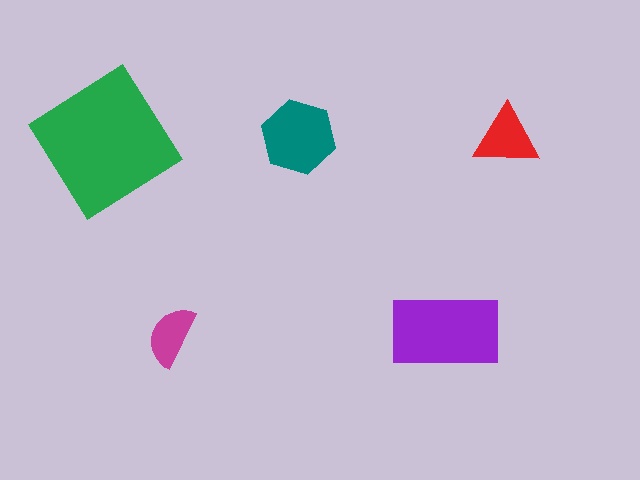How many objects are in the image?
There are 5 objects in the image.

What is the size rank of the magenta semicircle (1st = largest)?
5th.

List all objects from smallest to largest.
The magenta semicircle, the red triangle, the teal hexagon, the purple rectangle, the green diamond.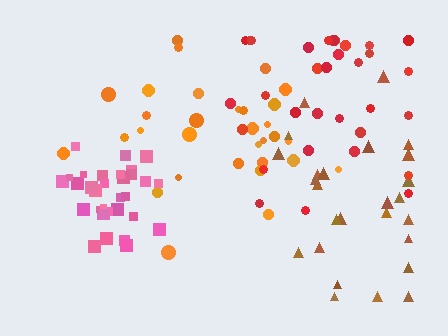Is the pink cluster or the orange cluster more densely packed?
Pink.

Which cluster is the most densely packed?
Pink.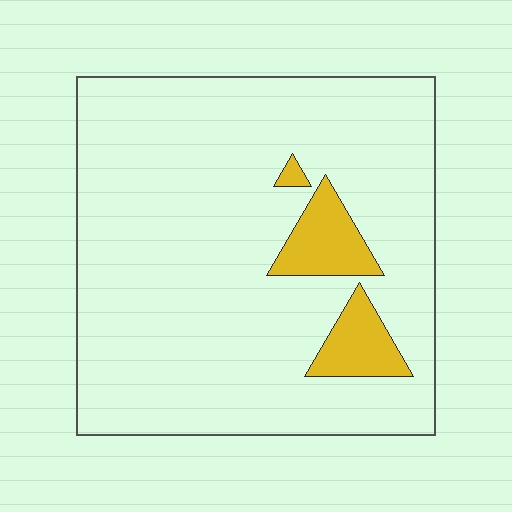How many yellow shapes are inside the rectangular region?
3.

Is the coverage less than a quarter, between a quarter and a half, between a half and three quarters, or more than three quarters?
Less than a quarter.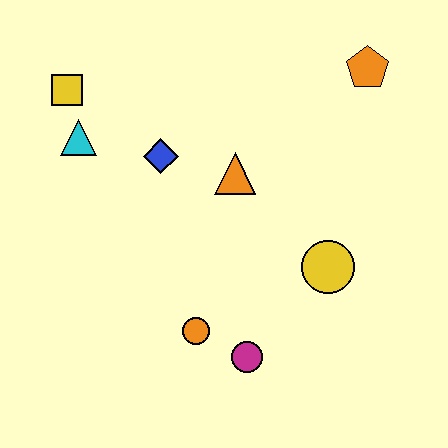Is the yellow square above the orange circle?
Yes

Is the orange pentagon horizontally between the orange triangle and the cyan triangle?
No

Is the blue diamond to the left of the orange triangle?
Yes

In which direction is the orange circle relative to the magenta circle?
The orange circle is to the left of the magenta circle.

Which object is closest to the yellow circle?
The magenta circle is closest to the yellow circle.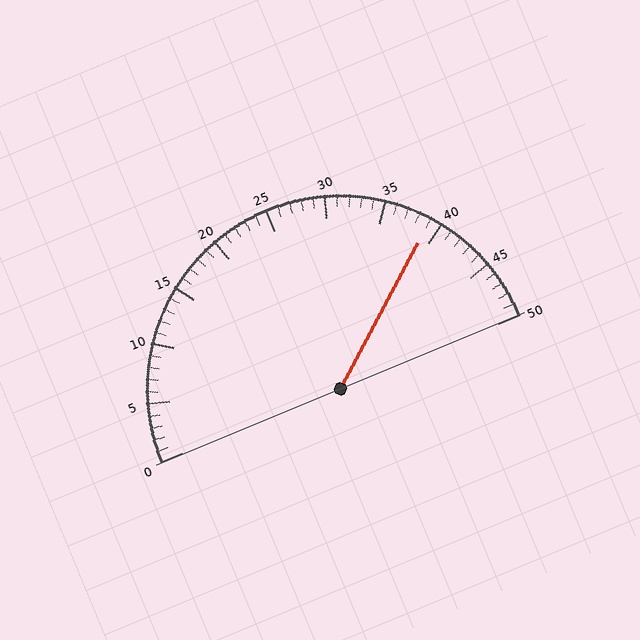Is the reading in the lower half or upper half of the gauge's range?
The reading is in the upper half of the range (0 to 50).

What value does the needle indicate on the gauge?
The needle indicates approximately 39.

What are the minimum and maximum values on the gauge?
The gauge ranges from 0 to 50.